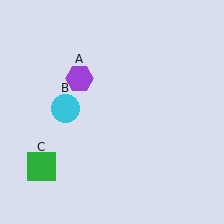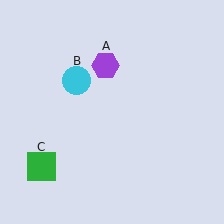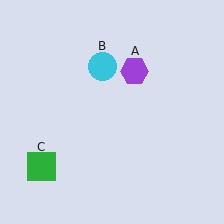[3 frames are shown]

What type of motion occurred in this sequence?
The purple hexagon (object A), cyan circle (object B) rotated clockwise around the center of the scene.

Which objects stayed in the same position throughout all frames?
Green square (object C) remained stationary.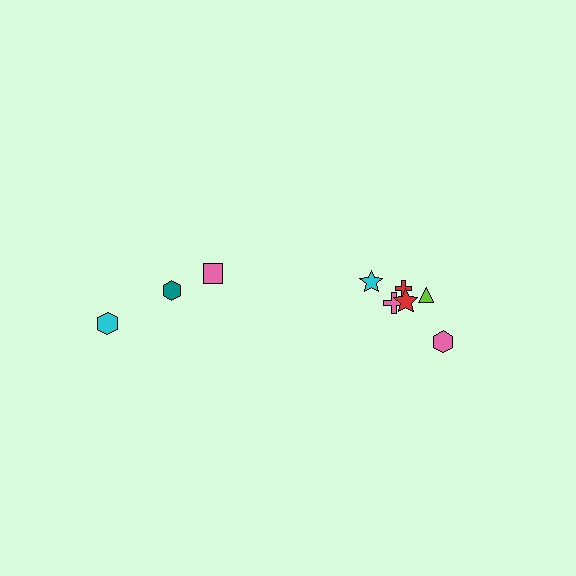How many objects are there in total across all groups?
There are 9 objects.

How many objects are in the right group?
There are 6 objects.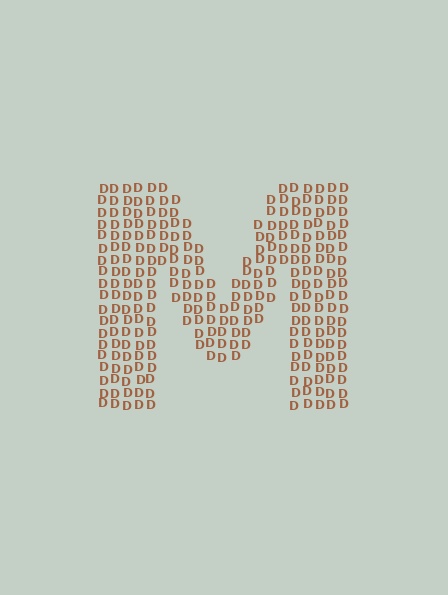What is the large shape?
The large shape is the letter M.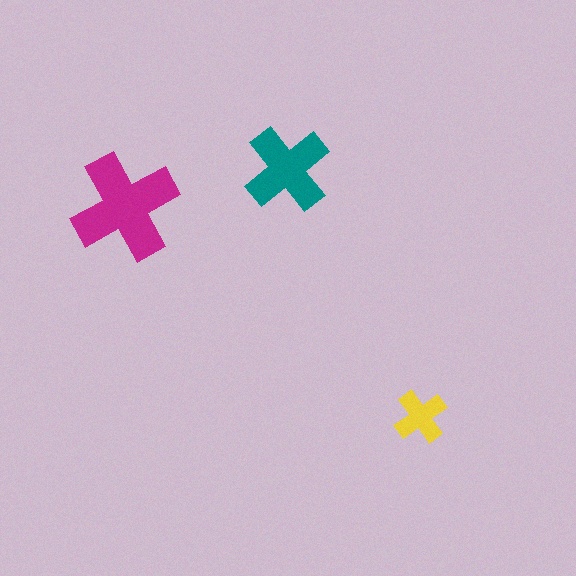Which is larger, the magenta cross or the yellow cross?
The magenta one.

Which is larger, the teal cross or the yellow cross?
The teal one.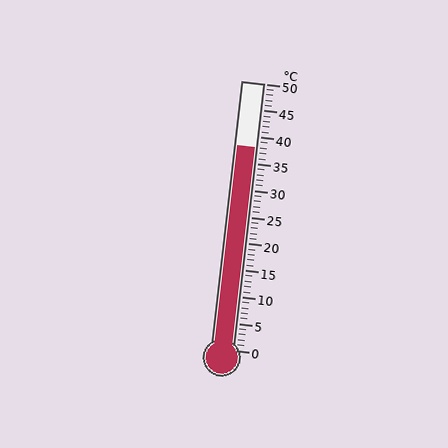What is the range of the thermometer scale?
The thermometer scale ranges from 0°C to 50°C.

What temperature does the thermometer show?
The thermometer shows approximately 38°C.